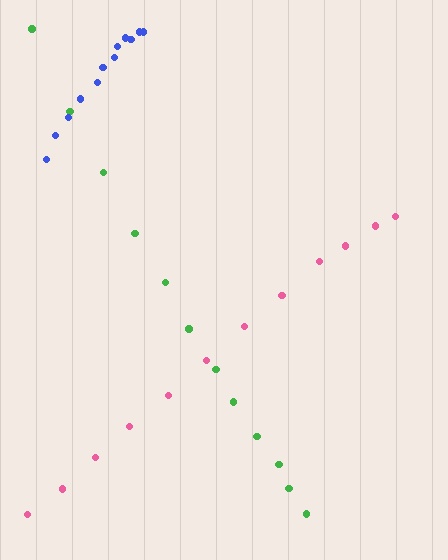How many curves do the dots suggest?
There are 3 distinct paths.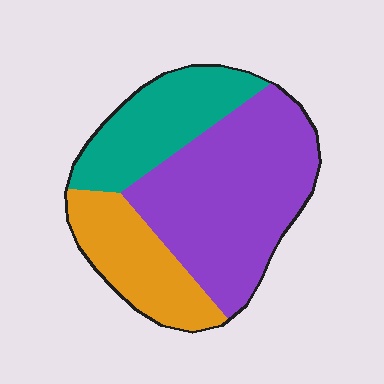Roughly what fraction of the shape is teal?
Teal covers about 25% of the shape.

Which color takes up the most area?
Purple, at roughly 50%.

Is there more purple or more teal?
Purple.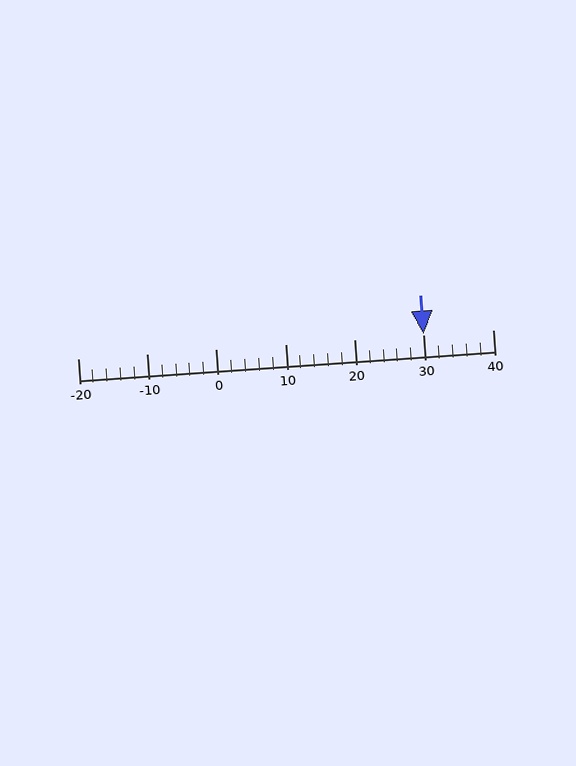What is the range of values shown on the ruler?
The ruler shows values from -20 to 40.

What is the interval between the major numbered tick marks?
The major tick marks are spaced 10 units apart.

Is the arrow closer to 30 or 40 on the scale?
The arrow is closer to 30.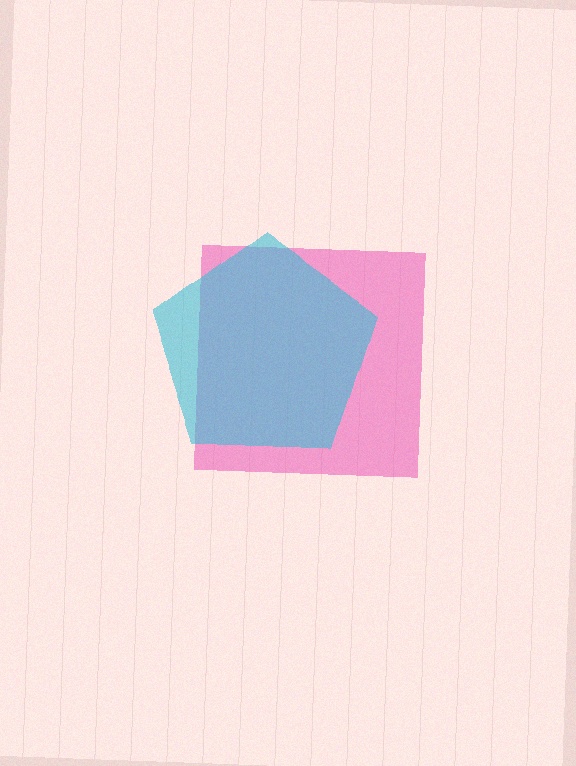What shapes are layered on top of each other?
The layered shapes are: a pink square, a cyan pentagon.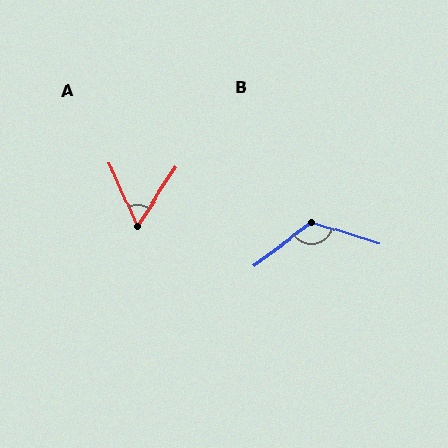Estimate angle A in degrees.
Approximately 57 degrees.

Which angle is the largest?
B, at approximately 126 degrees.